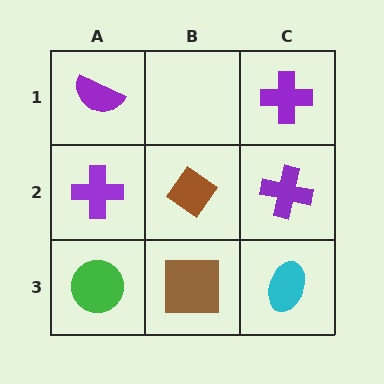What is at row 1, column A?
A purple semicircle.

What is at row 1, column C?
A purple cross.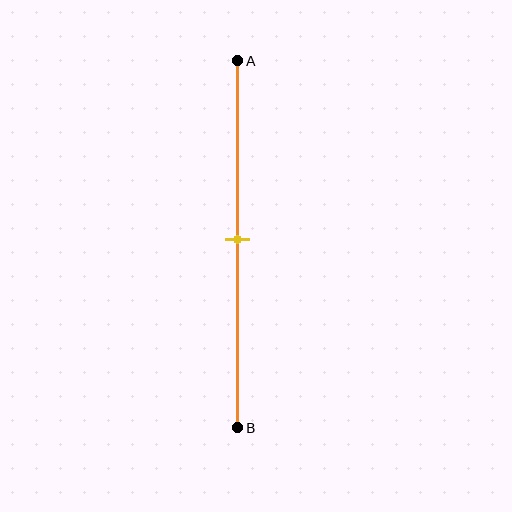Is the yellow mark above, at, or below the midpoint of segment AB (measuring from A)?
The yellow mark is approximately at the midpoint of segment AB.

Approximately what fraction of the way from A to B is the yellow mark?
The yellow mark is approximately 50% of the way from A to B.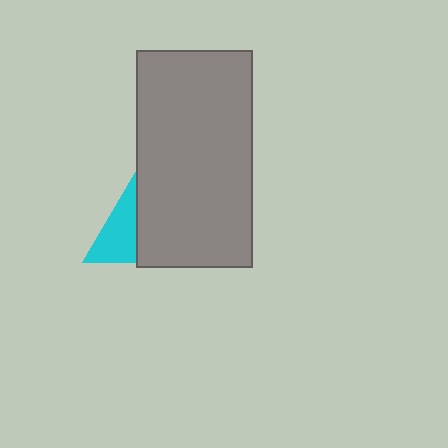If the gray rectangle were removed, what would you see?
You would see the complete cyan triangle.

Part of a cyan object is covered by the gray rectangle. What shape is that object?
It is a triangle.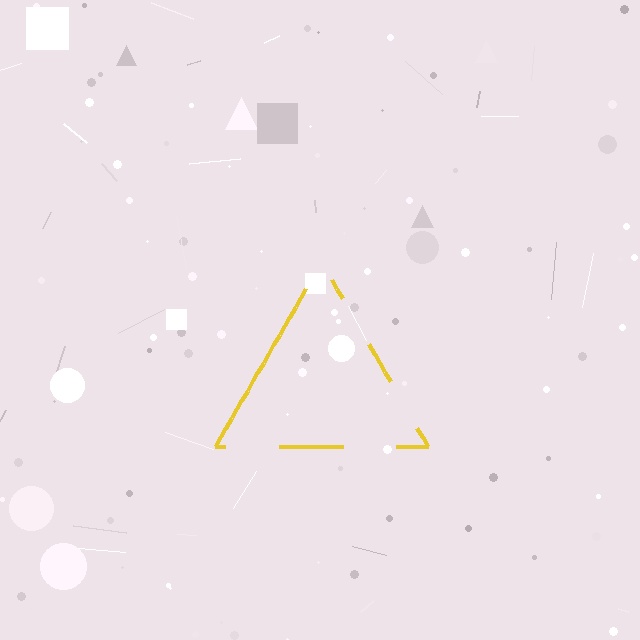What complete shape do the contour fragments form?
The contour fragments form a triangle.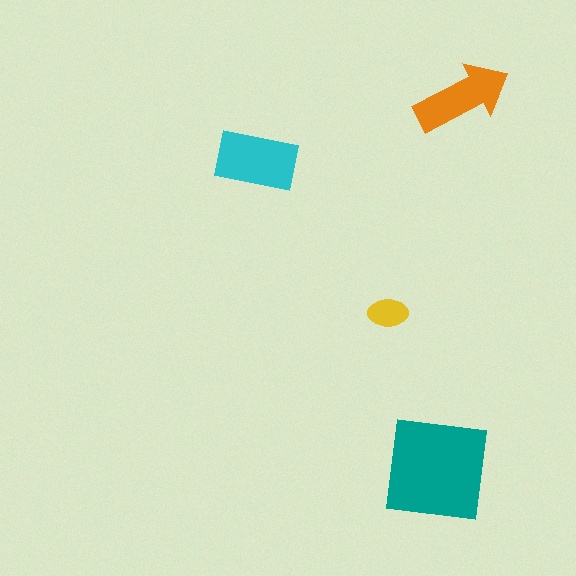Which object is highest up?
The orange arrow is topmost.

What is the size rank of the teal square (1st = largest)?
1st.